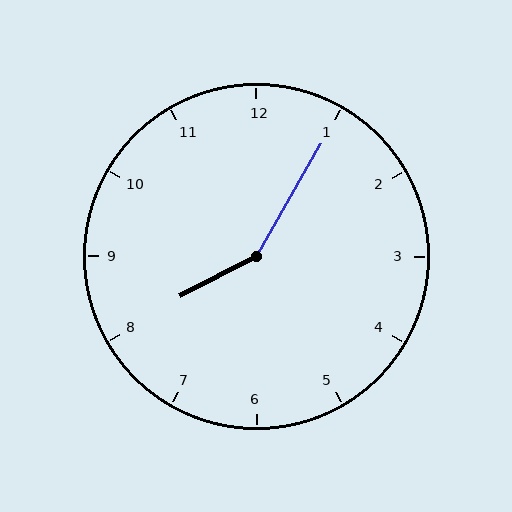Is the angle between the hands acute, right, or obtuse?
It is obtuse.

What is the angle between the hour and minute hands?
Approximately 148 degrees.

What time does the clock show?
8:05.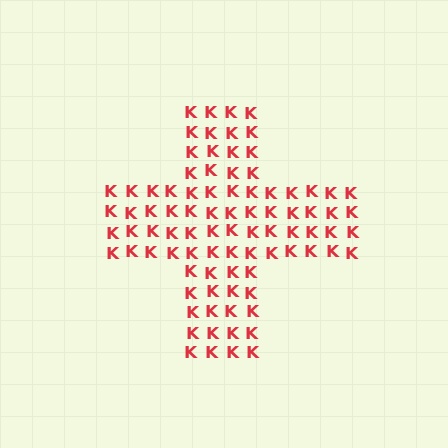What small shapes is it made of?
It is made of small letter K's.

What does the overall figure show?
The overall figure shows a cross.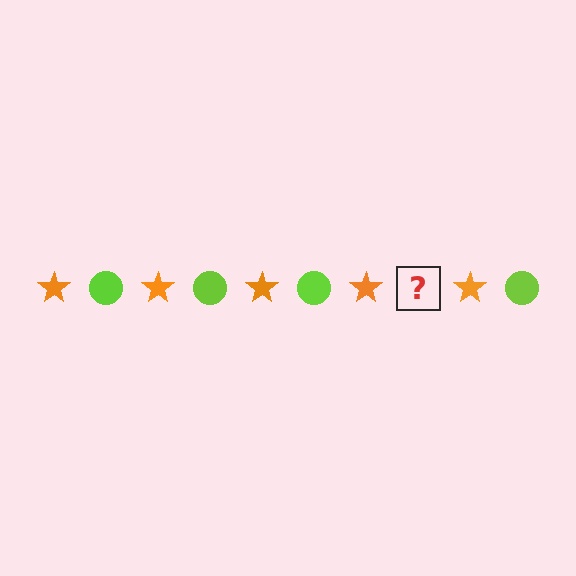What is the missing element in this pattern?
The missing element is a lime circle.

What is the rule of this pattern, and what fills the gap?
The rule is that the pattern alternates between orange star and lime circle. The gap should be filled with a lime circle.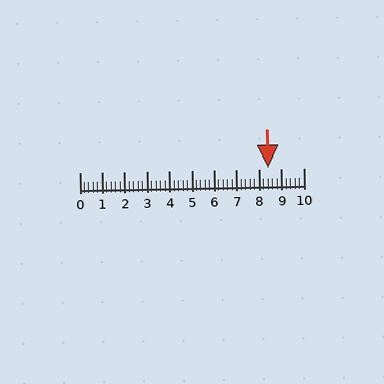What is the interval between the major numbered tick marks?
The major tick marks are spaced 1 units apart.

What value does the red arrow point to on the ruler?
The red arrow points to approximately 8.4.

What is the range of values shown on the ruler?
The ruler shows values from 0 to 10.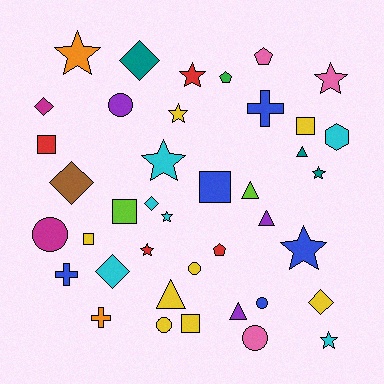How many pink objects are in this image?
There are 3 pink objects.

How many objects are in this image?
There are 40 objects.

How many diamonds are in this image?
There are 6 diamonds.